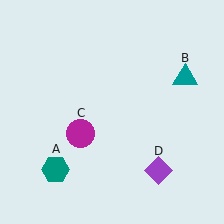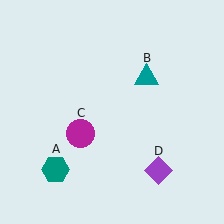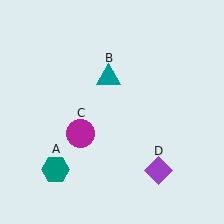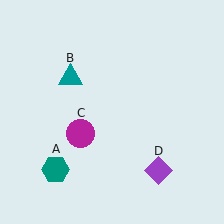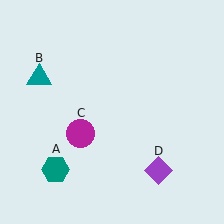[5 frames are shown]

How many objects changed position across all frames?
1 object changed position: teal triangle (object B).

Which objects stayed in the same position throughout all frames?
Teal hexagon (object A) and magenta circle (object C) and purple diamond (object D) remained stationary.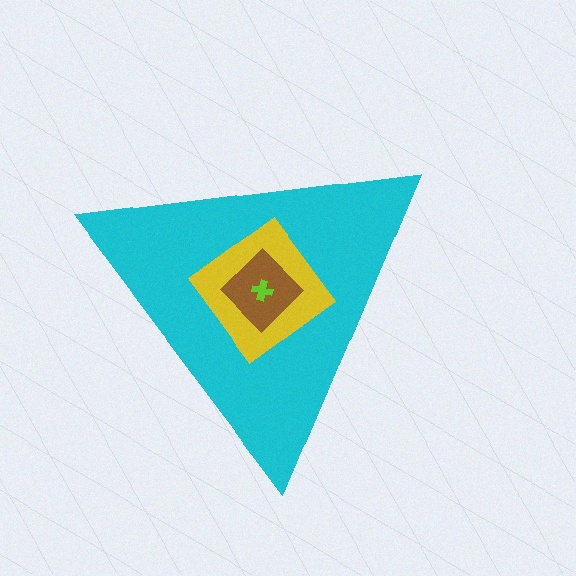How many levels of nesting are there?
4.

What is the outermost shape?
The cyan triangle.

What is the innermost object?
The lime cross.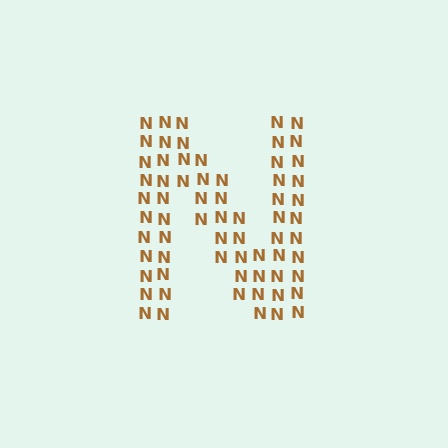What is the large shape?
The large shape is the letter N.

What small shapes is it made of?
It is made of small letter N's.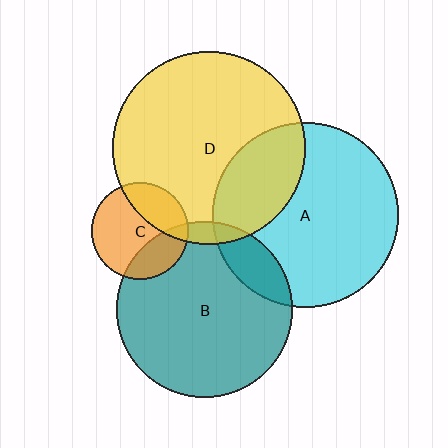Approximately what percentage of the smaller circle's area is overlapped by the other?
Approximately 30%.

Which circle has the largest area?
Circle D (yellow).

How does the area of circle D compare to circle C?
Approximately 3.9 times.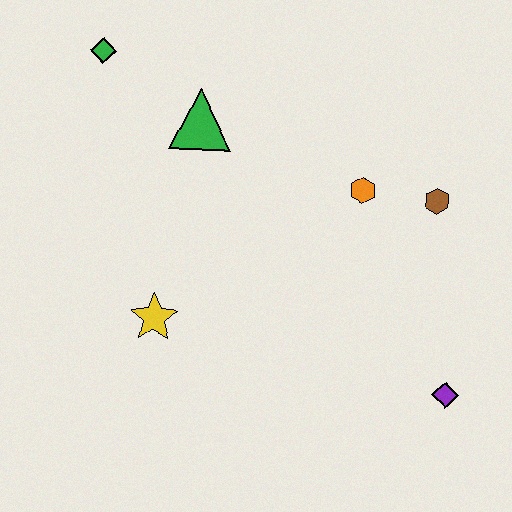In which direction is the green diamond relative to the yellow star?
The green diamond is above the yellow star.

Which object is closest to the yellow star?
The green triangle is closest to the yellow star.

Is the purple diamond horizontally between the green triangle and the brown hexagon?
No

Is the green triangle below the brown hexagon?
No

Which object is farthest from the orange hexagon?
The green diamond is farthest from the orange hexagon.